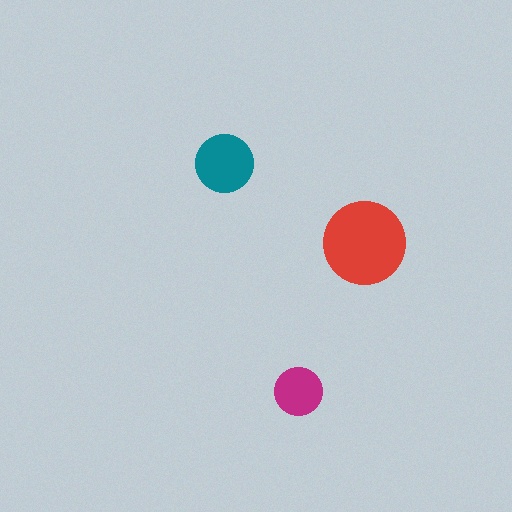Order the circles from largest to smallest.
the red one, the teal one, the magenta one.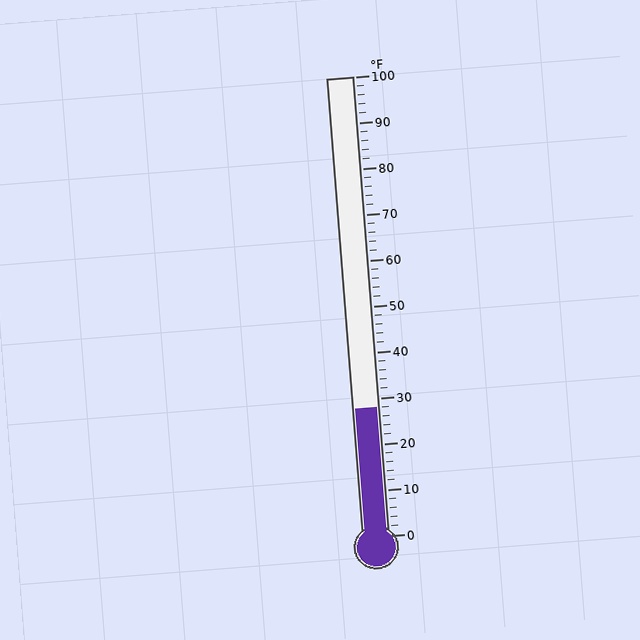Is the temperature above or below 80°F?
The temperature is below 80°F.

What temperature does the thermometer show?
The thermometer shows approximately 28°F.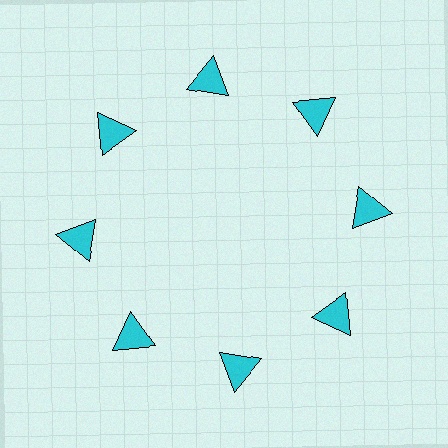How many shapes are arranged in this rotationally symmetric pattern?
There are 8 shapes, arranged in 8 groups of 1.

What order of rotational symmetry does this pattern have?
This pattern has 8-fold rotational symmetry.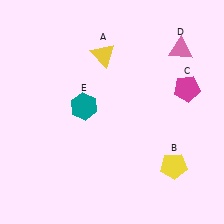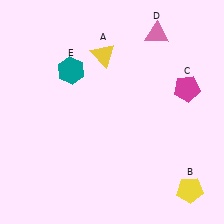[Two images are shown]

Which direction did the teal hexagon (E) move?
The teal hexagon (E) moved up.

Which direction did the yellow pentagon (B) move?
The yellow pentagon (B) moved down.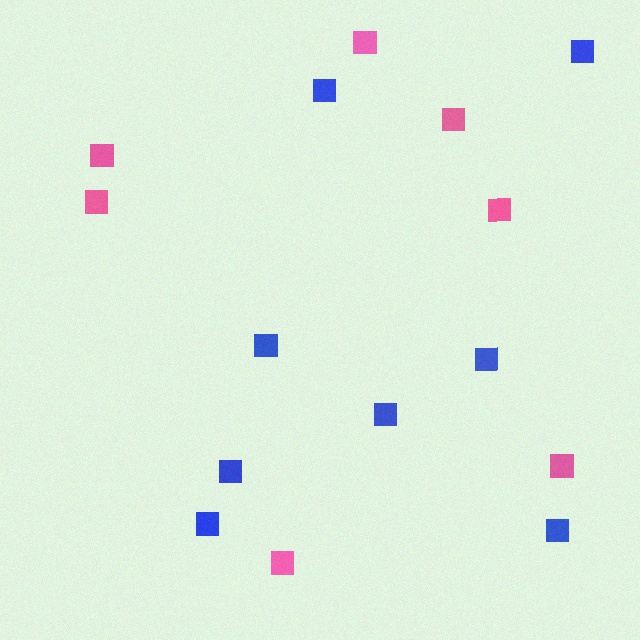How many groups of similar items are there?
There are 2 groups: one group of blue squares (8) and one group of pink squares (7).